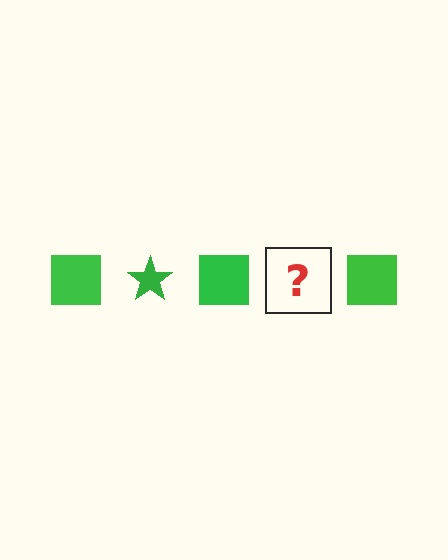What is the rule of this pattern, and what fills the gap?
The rule is that the pattern cycles through square, star shapes in green. The gap should be filled with a green star.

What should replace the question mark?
The question mark should be replaced with a green star.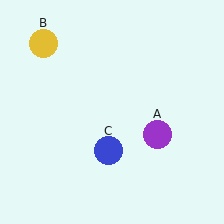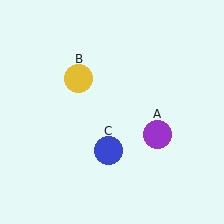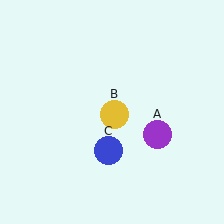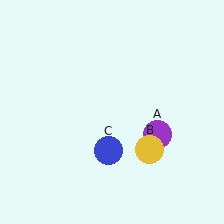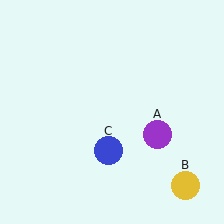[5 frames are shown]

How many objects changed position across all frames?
1 object changed position: yellow circle (object B).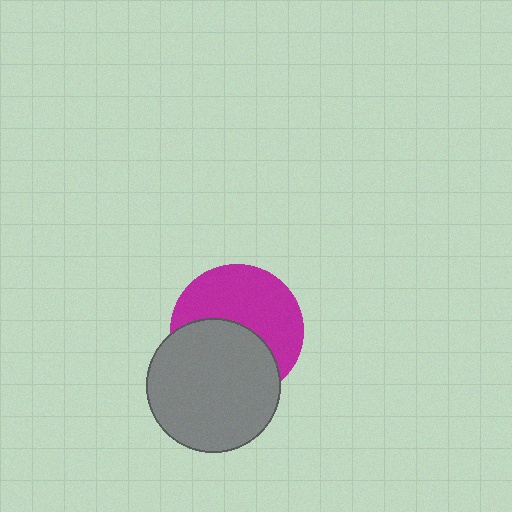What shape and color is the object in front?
The object in front is a gray circle.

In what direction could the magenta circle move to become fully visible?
The magenta circle could move up. That would shift it out from behind the gray circle entirely.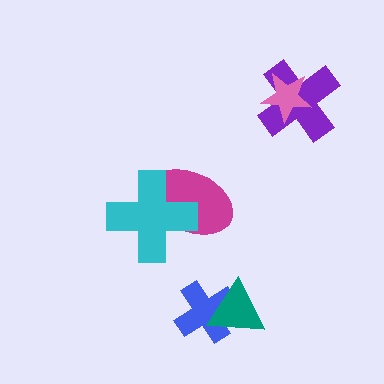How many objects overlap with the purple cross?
1 object overlaps with the purple cross.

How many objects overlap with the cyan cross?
1 object overlaps with the cyan cross.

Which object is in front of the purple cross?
The pink star is in front of the purple cross.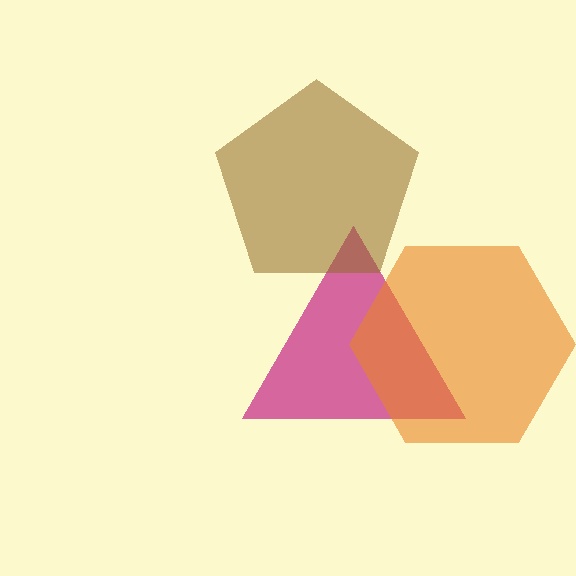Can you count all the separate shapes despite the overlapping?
Yes, there are 3 separate shapes.